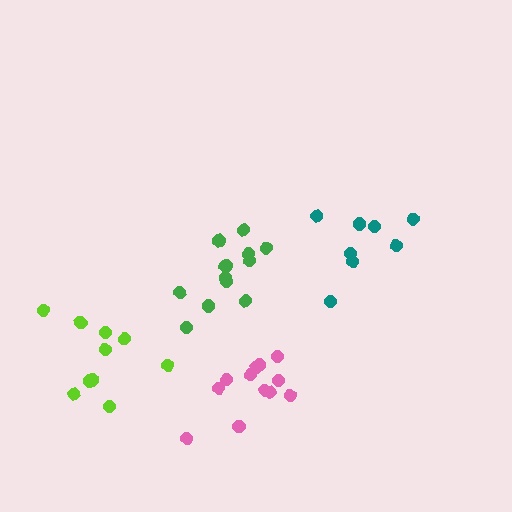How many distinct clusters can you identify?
There are 4 distinct clusters.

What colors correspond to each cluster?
The clusters are colored: teal, lime, pink, green.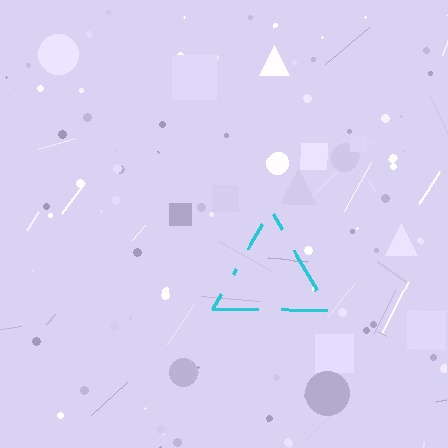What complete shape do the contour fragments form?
The contour fragments form a triangle.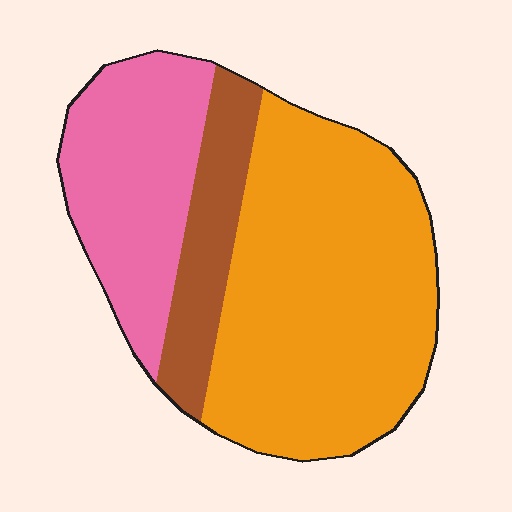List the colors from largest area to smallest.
From largest to smallest: orange, pink, brown.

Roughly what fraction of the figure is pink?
Pink covers roughly 30% of the figure.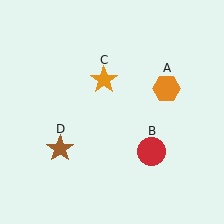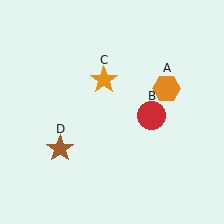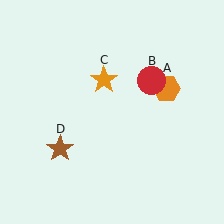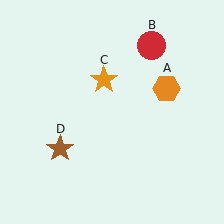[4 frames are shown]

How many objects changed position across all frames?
1 object changed position: red circle (object B).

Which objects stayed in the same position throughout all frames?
Orange hexagon (object A) and orange star (object C) and brown star (object D) remained stationary.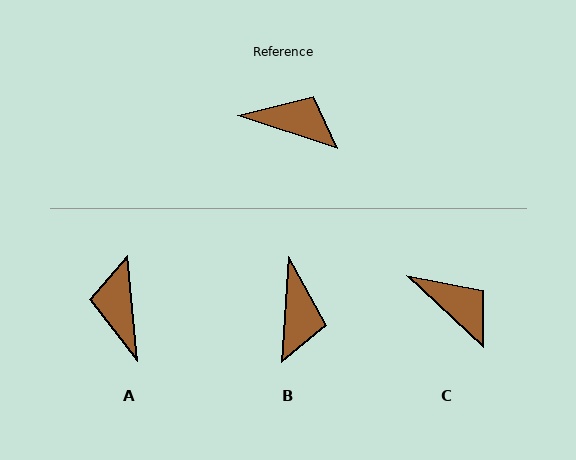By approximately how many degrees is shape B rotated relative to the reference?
Approximately 75 degrees clockwise.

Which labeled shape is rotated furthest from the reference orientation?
A, about 114 degrees away.